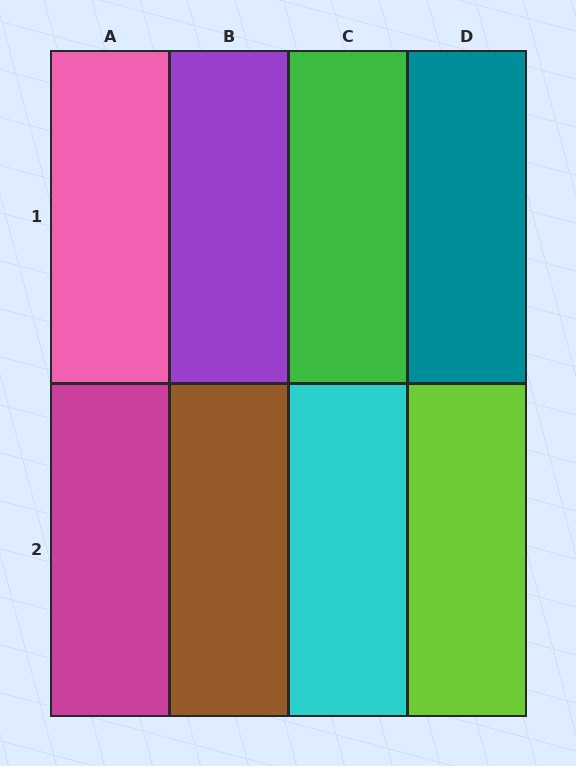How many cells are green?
1 cell is green.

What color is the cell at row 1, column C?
Green.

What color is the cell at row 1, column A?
Pink.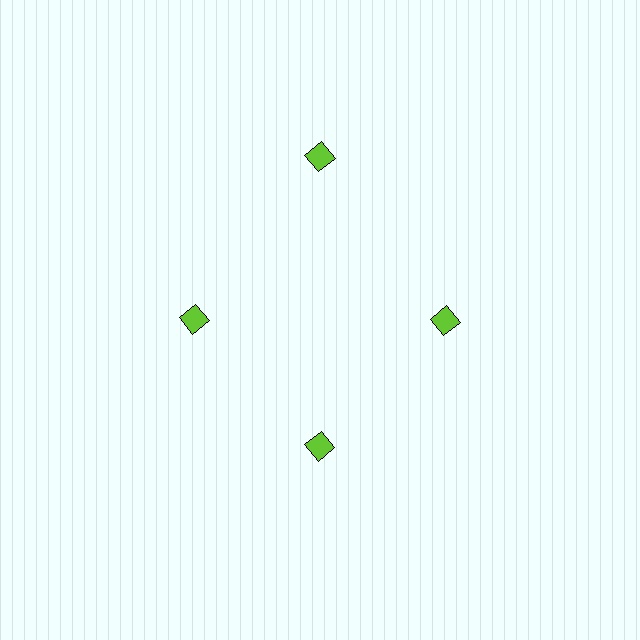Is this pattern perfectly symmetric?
No. The 4 lime diamonds are arranged in a ring, but one element near the 12 o'clock position is pushed outward from the center, breaking the 4-fold rotational symmetry.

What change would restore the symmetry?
The symmetry would be restored by moving it inward, back onto the ring so that all 4 diamonds sit at equal angles and equal distance from the center.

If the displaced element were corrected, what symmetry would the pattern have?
It would have 4-fold rotational symmetry — the pattern would map onto itself every 90 degrees.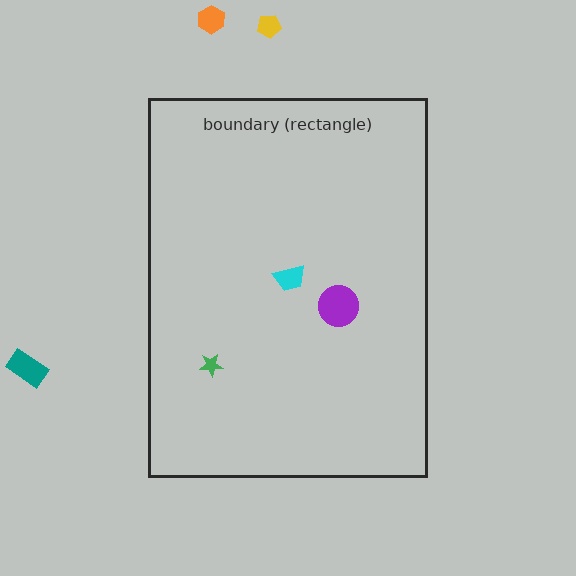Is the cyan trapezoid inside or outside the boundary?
Inside.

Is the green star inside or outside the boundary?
Inside.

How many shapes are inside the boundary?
3 inside, 3 outside.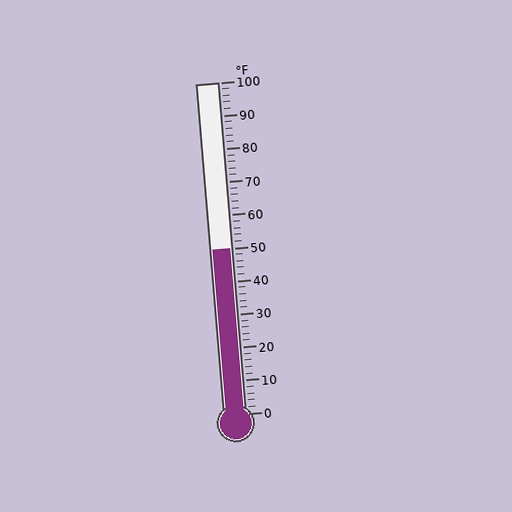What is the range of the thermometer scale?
The thermometer scale ranges from 0°F to 100°F.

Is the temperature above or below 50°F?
The temperature is at 50°F.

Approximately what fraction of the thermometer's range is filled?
The thermometer is filled to approximately 50% of its range.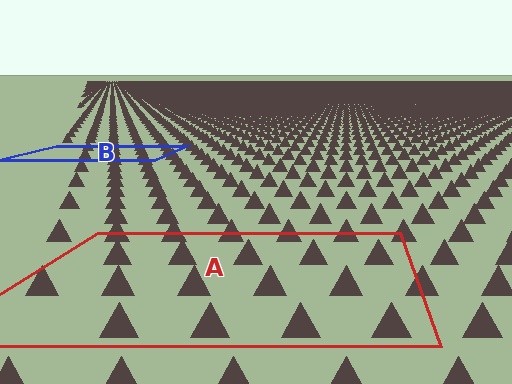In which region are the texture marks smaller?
The texture marks are smaller in region B, because it is farther away.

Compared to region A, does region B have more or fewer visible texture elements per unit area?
Region B has more texture elements per unit area — they are packed more densely because it is farther away.